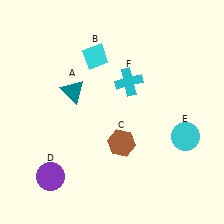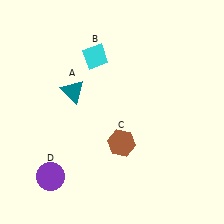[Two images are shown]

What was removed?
The cyan cross (F), the cyan circle (E) were removed in Image 2.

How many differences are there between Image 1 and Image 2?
There are 2 differences between the two images.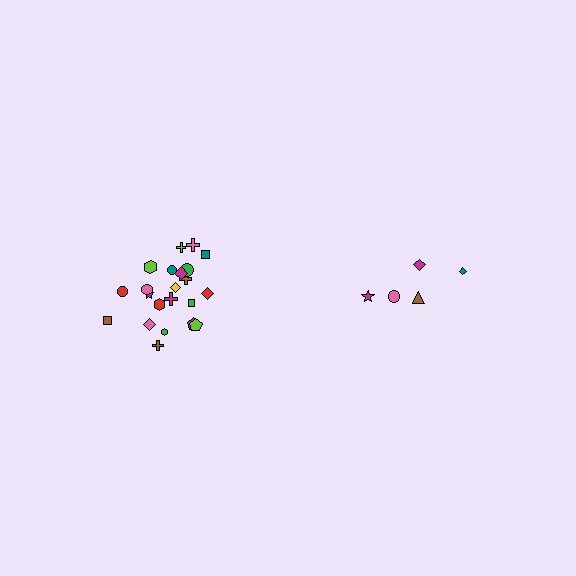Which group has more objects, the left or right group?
The left group.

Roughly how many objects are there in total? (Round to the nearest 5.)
Roughly 25 objects in total.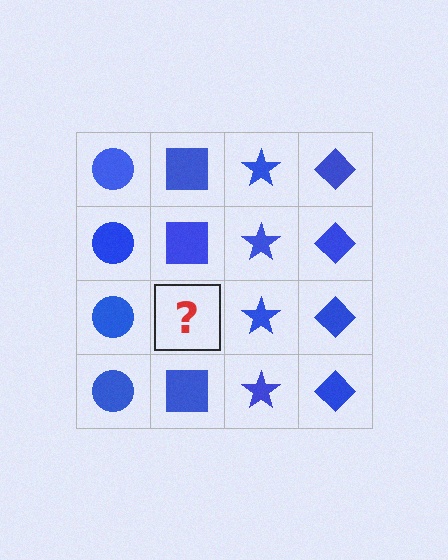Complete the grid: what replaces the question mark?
The question mark should be replaced with a blue square.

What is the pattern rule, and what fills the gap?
The rule is that each column has a consistent shape. The gap should be filled with a blue square.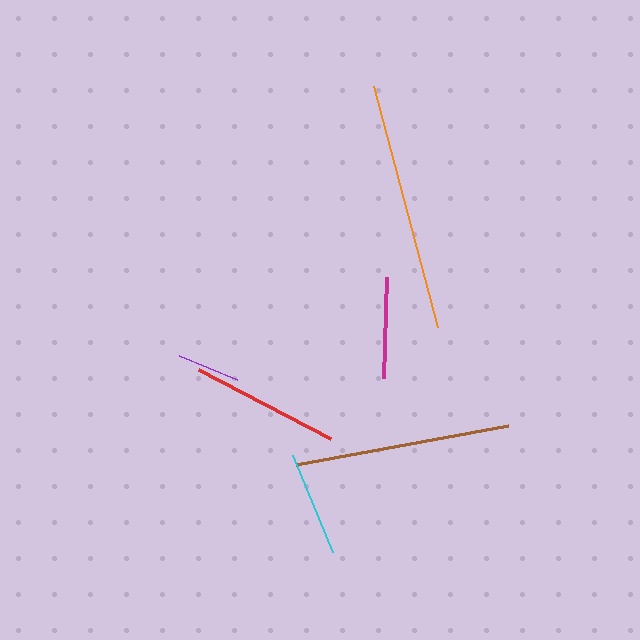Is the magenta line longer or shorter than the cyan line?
The cyan line is longer than the magenta line.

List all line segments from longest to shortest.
From longest to shortest: orange, brown, red, cyan, magenta, purple.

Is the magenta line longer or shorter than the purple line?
The magenta line is longer than the purple line.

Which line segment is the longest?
The orange line is the longest at approximately 250 pixels.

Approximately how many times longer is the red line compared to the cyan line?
The red line is approximately 1.4 times the length of the cyan line.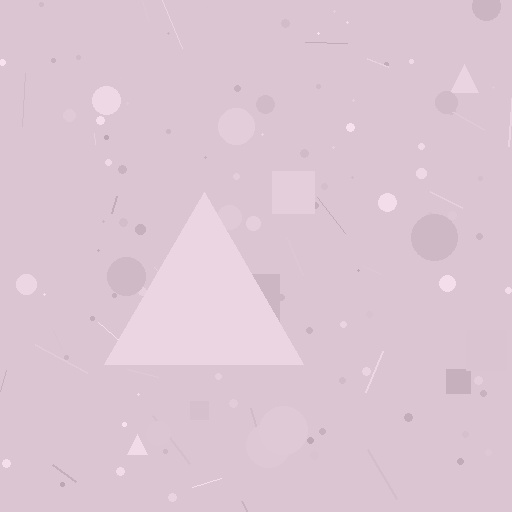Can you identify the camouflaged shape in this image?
The camouflaged shape is a triangle.